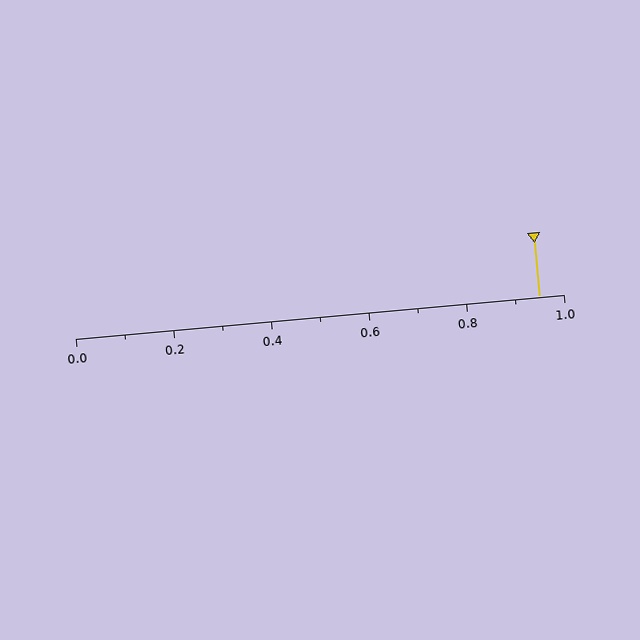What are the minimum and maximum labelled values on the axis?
The axis runs from 0.0 to 1.0.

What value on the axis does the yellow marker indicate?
The marker indicates approximately 0.95.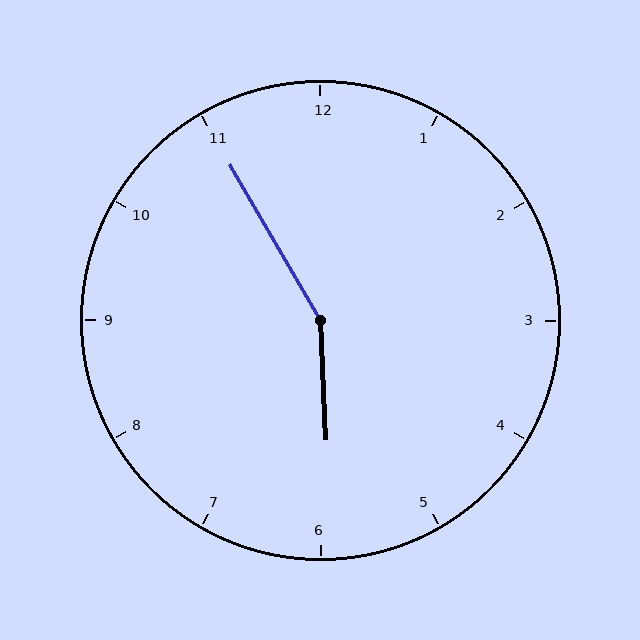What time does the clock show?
5:55.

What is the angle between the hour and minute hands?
Approximately 152 degrees.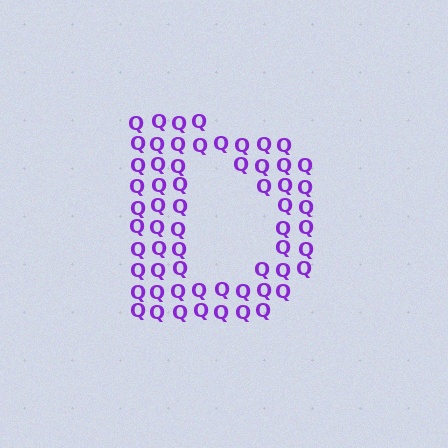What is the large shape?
The large shape is the letter D.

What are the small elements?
The small elements are letter Q's.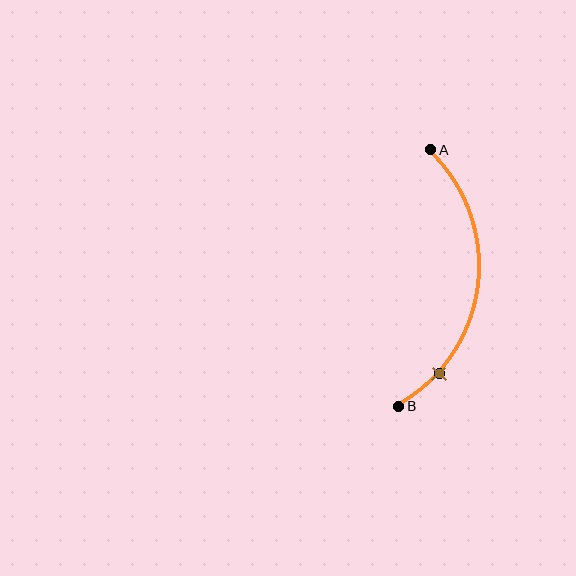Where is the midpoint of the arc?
The arc midpoint is the point on the curve farthest from the straight line joining A and B. It sits to the right of that line.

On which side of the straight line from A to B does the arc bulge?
The arc bulges to the right of the straight line connecting A and B.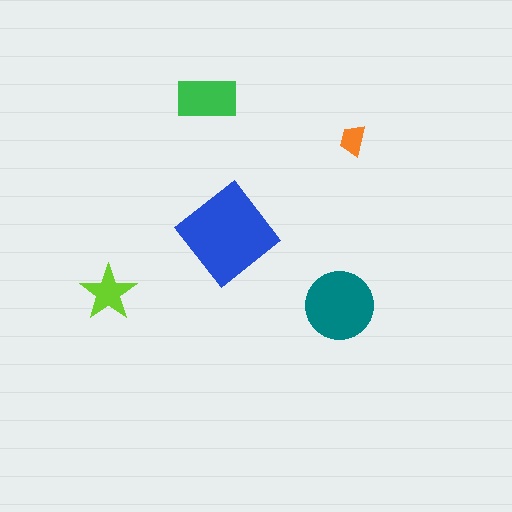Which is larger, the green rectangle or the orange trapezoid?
The green rectangle.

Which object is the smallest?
The orange trapezoid.